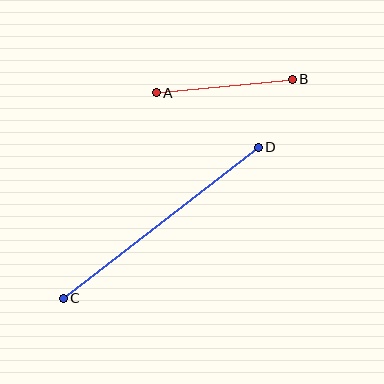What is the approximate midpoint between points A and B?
The midpoint is at approximately (224, 86) pixels.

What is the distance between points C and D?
The distance is approximately 247 pixels.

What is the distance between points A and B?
The distance is approximately 137 pixels.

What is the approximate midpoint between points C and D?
The midpoint is at approximately (161, 223) pixels.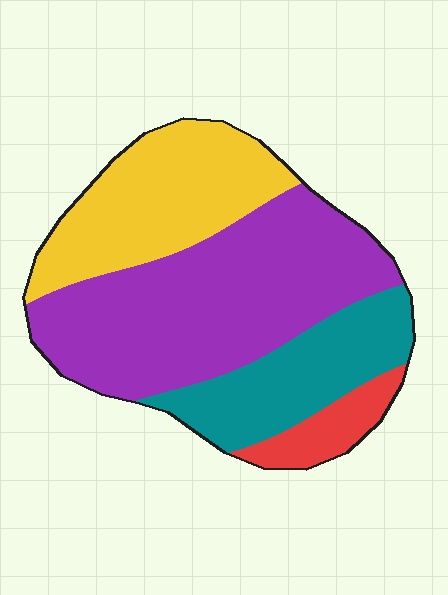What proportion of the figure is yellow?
Yellow covers roughly 25% of the figure.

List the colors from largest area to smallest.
From largest to smallest: purple, yellow, teal, red.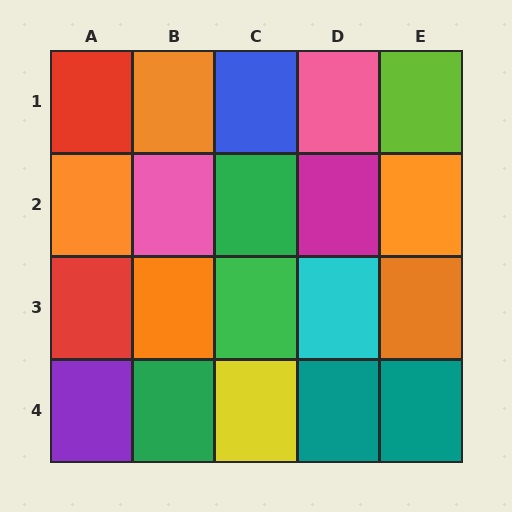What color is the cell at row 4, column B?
Green.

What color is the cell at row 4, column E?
Teal.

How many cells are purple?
1 cell is purple.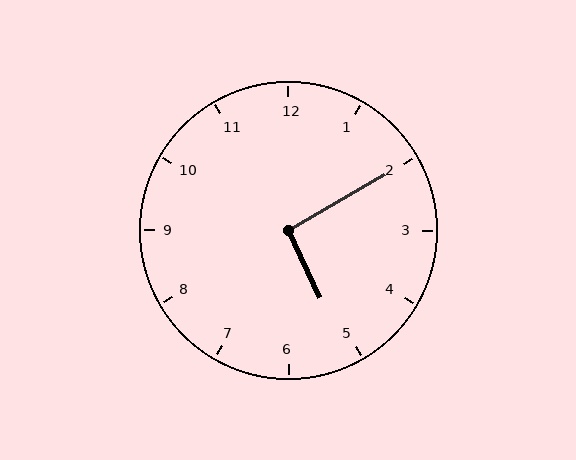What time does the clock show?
5:10.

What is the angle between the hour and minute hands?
Approximately 95 degrees.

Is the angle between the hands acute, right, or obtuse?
It is right.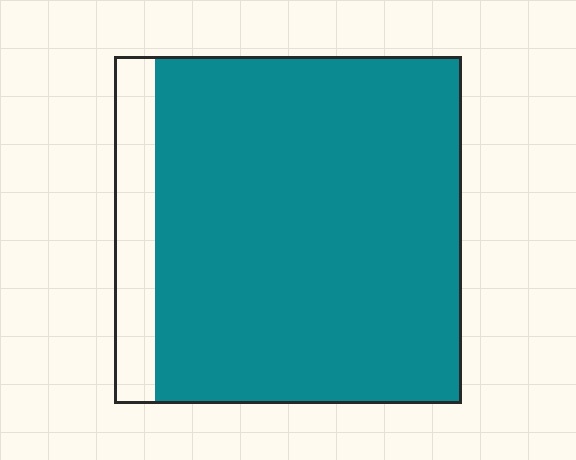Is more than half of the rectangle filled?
Yes.